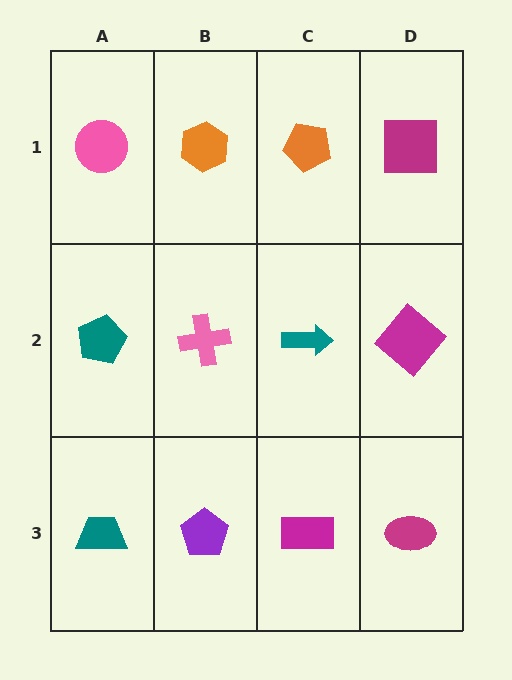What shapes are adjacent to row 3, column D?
A magenta diamond (row 2, column D), a magenta rectangle (row 3, column C).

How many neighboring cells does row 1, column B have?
3.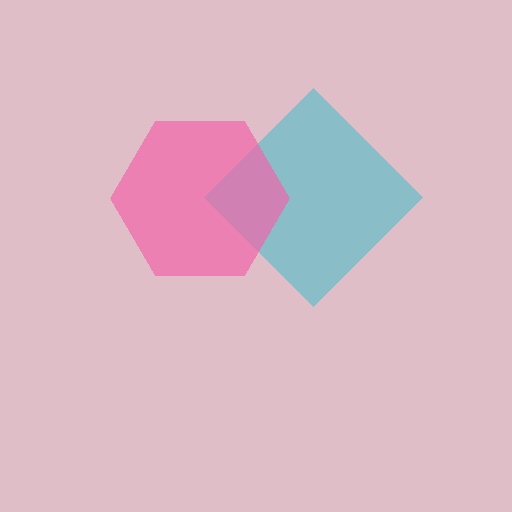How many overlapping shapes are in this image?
There are 2 overlapping shapes in the image.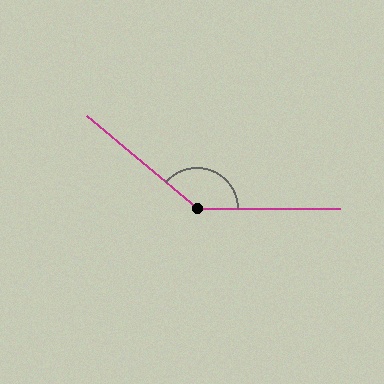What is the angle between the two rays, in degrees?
Approximately 140 degrees.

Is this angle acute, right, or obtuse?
It is obtuse.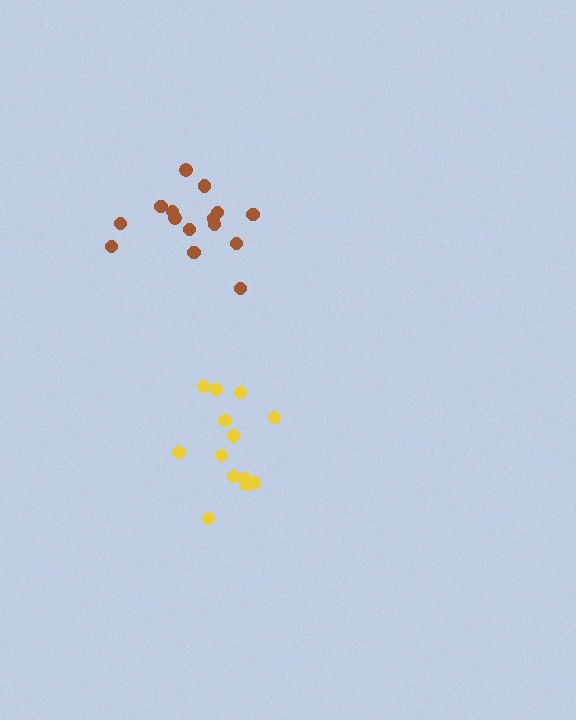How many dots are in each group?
Group 1: 13 dots, Group 2: 15 dots (28 total).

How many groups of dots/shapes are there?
There are 2 groups.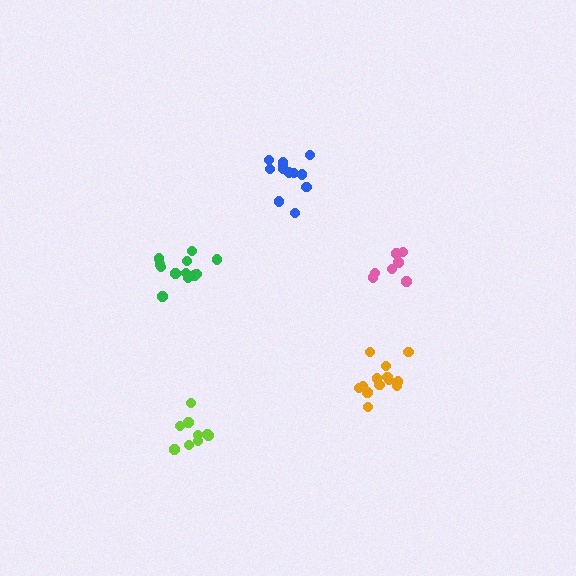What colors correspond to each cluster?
The clusters are colored: orange, lime, blue, green, pink.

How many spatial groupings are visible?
There are 5 spatial groupings.